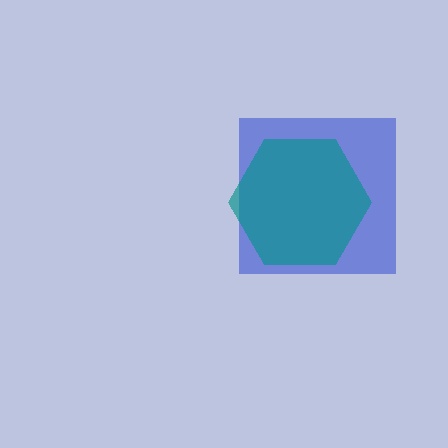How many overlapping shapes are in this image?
There are 2 overlapping shapes in the image.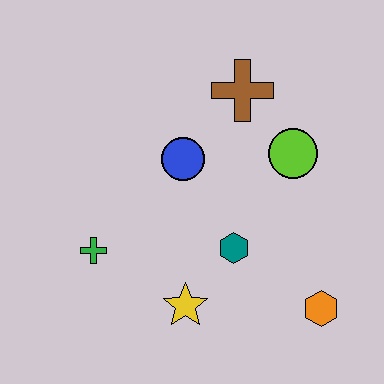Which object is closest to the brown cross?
The lime circle is closest to the brown cross.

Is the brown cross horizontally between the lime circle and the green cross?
Yes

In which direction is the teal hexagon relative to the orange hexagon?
The teal hexagon is to the left of the orange hexagon.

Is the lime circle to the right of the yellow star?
Yes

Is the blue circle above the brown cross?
No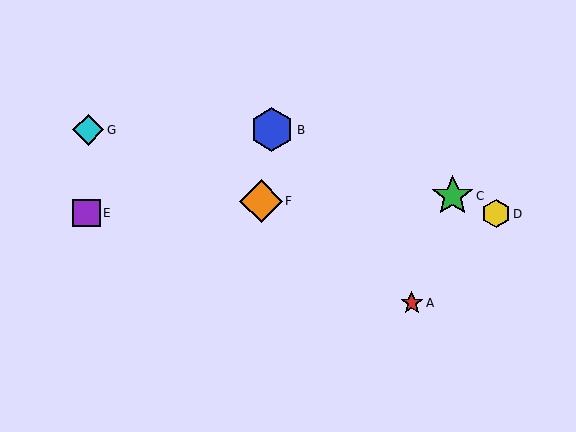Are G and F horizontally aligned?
No, G is at y≈130 and F is at y≈201.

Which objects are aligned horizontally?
Objects B, G are aligned horizontally.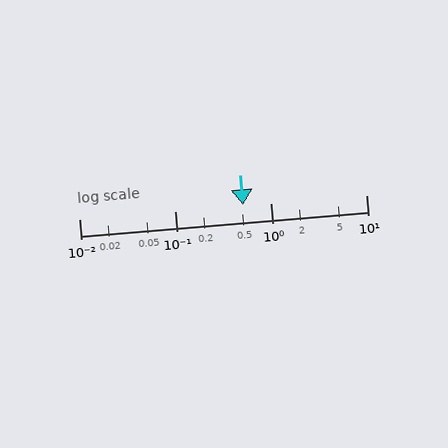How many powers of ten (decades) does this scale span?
The scale spans 3 decades, from 0.01 to 10.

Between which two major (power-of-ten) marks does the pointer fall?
The pointer is between 0.1 and 1.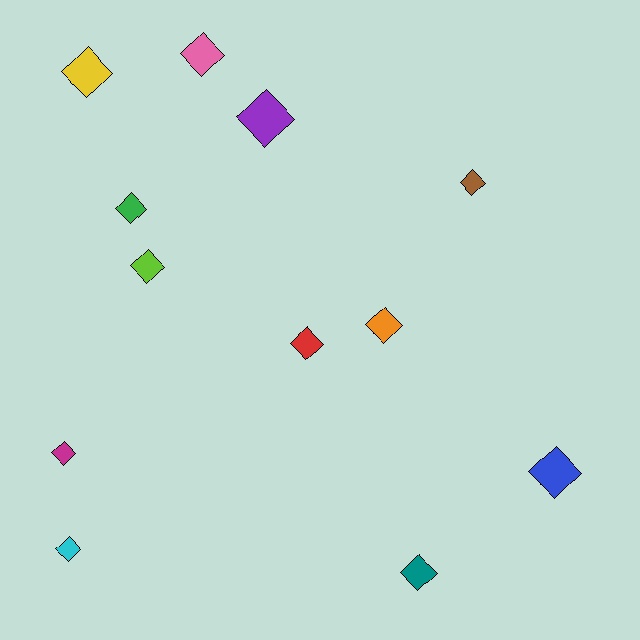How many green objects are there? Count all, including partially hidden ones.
There is 1 green object.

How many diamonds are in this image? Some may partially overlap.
There are 12 diamonds.